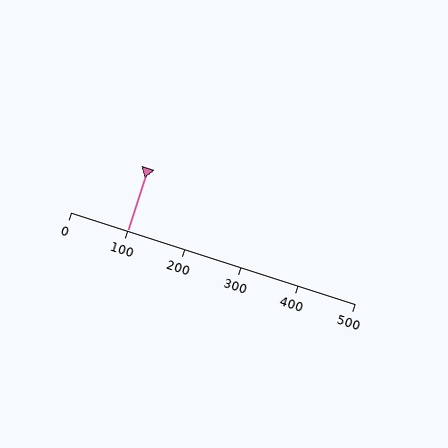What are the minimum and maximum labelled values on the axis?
The axis runs from 0 to 500.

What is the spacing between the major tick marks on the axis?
The major ticks are spaced 100 apart.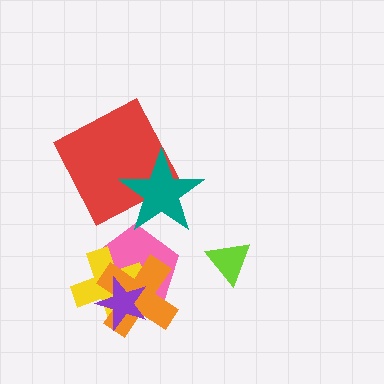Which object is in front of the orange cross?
The purple star is in front of the orange cross.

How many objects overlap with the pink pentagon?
4 objects overlap with the pink pentagon.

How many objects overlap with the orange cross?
3 objects overlap with the orange cross.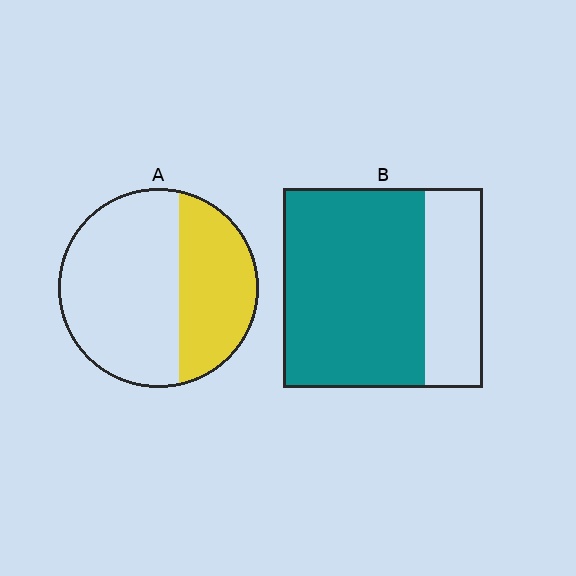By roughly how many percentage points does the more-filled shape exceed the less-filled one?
By roughly 35 percentage points (B over A).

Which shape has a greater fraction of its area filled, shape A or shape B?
Shape B.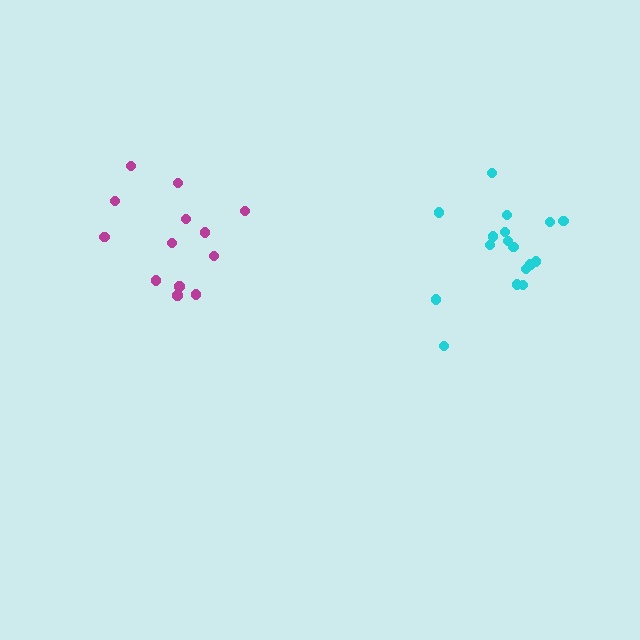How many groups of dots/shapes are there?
There are 2 groups.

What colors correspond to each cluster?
The clusters are colored: magenta, cyan.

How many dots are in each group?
Group 1: 13 dots, Group 2: 17 dots (30 total).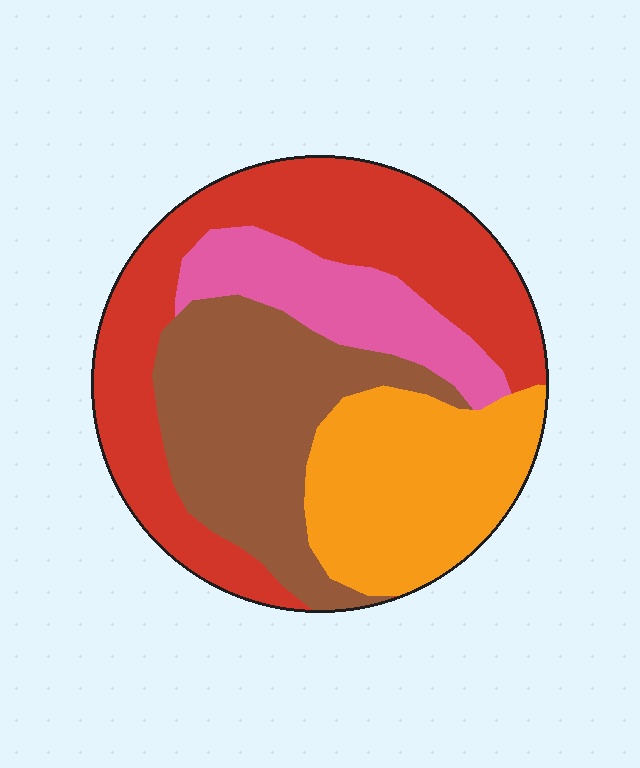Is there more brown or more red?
Red.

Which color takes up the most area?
Red, at roughly 35%.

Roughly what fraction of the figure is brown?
Brown takes up about one quarter (1/4) of the figure.